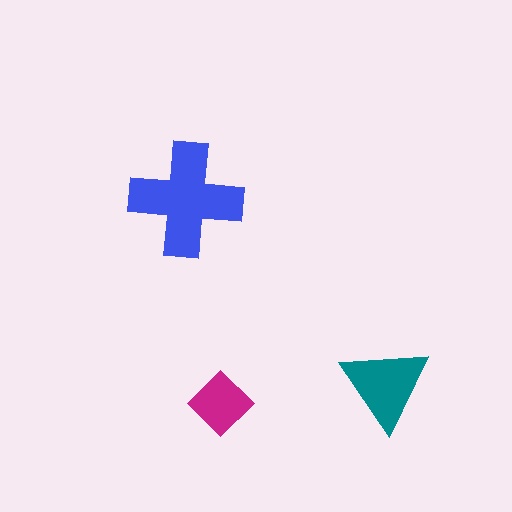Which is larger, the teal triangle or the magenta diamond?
The teal triangle.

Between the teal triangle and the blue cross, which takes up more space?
The blue cross.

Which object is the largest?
The blue cross.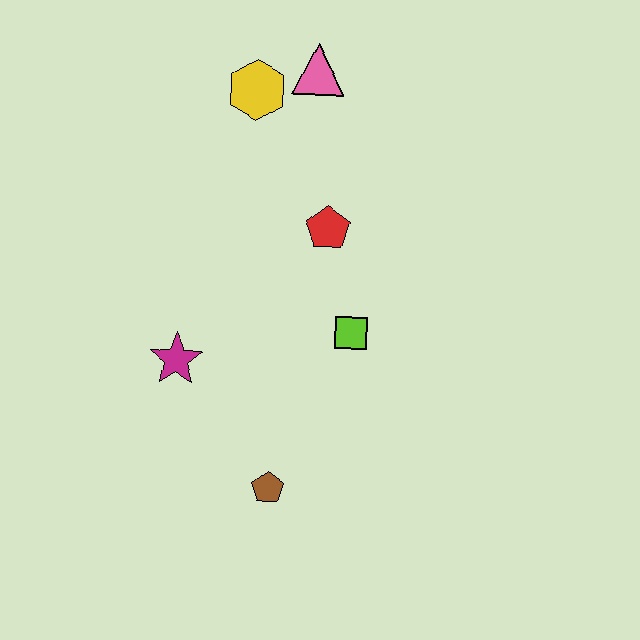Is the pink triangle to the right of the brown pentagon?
Yes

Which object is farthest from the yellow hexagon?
The brown pentagon is farthest from the yellow hexagon.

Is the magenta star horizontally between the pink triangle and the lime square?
No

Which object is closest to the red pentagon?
The lime square is closest to the red pentagon.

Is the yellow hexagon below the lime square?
No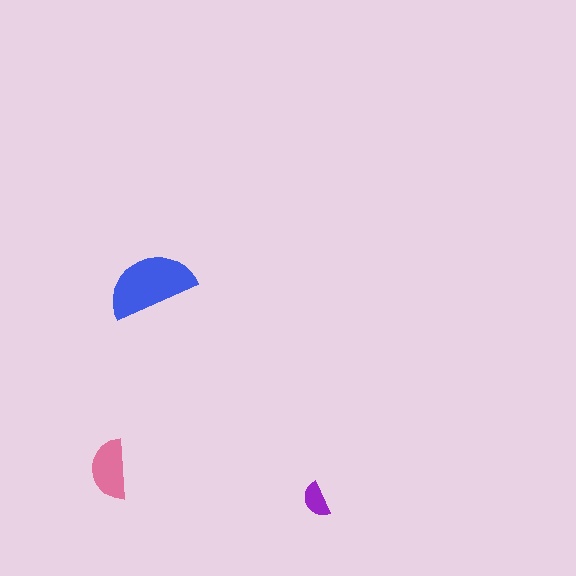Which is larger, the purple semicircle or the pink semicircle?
The pink one.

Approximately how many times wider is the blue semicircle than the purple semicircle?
About 2.5 times wider.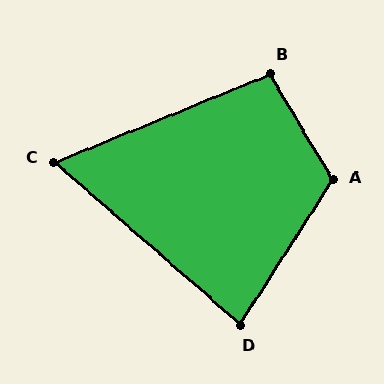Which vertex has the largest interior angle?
A, at approximately 117 degrees.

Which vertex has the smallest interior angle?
C, at approximately 63 degrees.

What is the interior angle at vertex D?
Approximately 82 degrees (acute).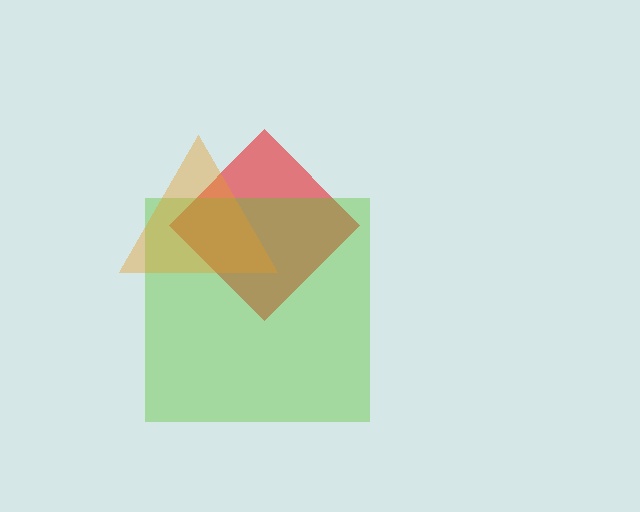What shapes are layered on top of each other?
The layered shapes are: a red diamond, a lime square, an orange triangle.